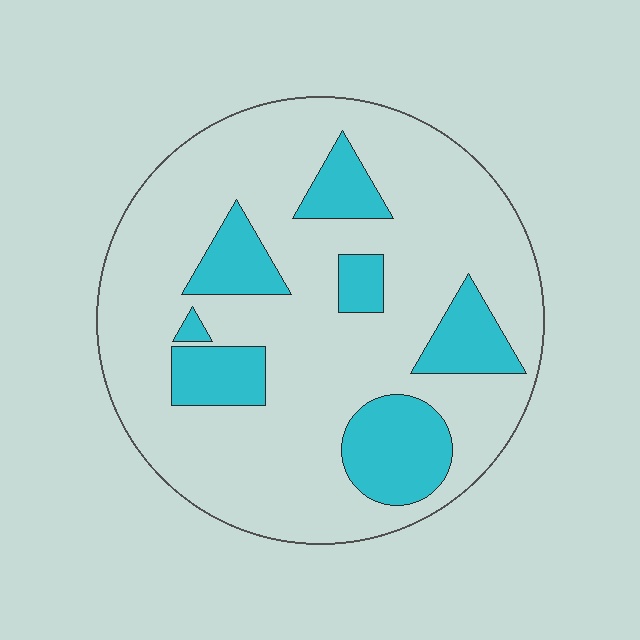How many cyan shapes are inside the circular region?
7.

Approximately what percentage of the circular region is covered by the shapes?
Approximately 20%.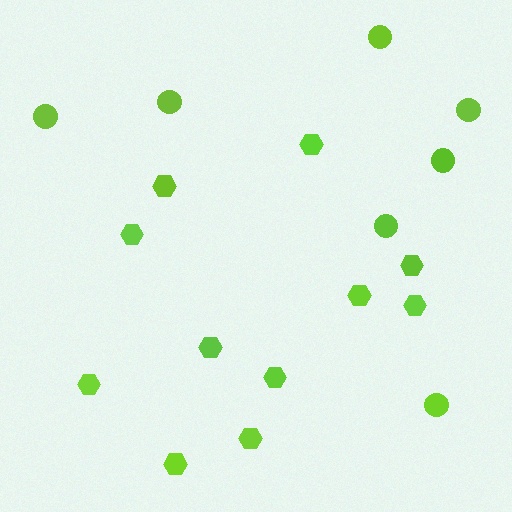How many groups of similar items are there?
There are 2 groups: one group of hexagons (11) and one group of circles (7).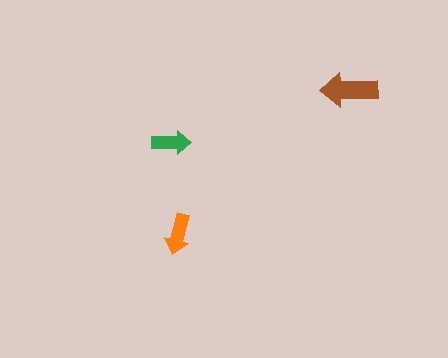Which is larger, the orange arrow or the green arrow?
The orange one.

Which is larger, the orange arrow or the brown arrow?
The brown one.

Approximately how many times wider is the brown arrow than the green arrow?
About 1.5 times wider.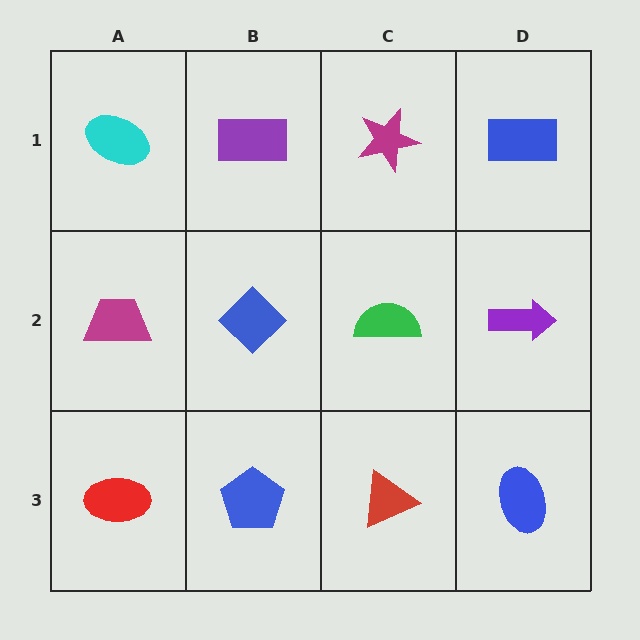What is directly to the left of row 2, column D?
A green semicircle.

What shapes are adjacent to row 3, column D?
A purple arrow (row 2, column D), a red triangle (row 3, column C).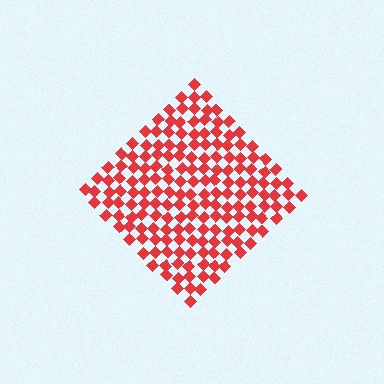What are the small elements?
The small elements are diamonds.